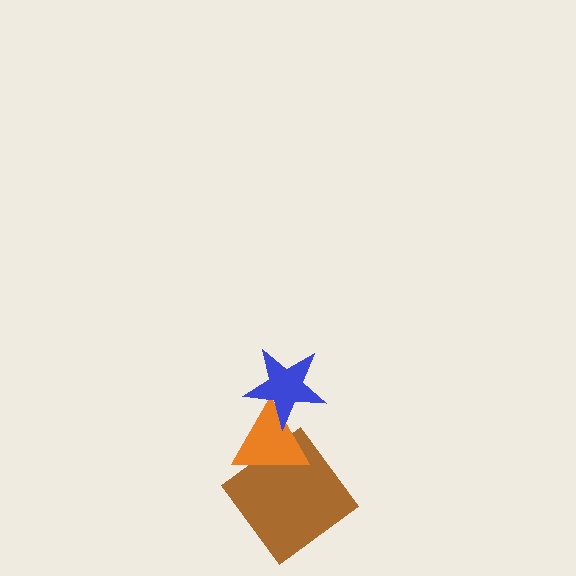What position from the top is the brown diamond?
The brown diamond is 3rd from the top.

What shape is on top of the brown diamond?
The orange triangle is on top of the brown diamond.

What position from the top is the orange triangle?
The orange triangle is 2nd from the top.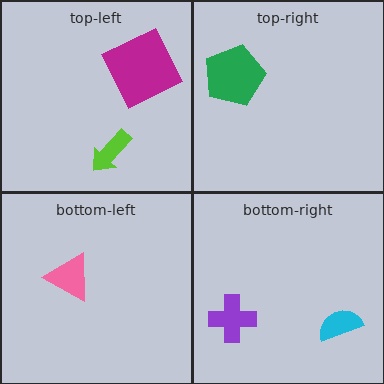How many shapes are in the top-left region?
2.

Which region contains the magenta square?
The top-left region.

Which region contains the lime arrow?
The top-left region.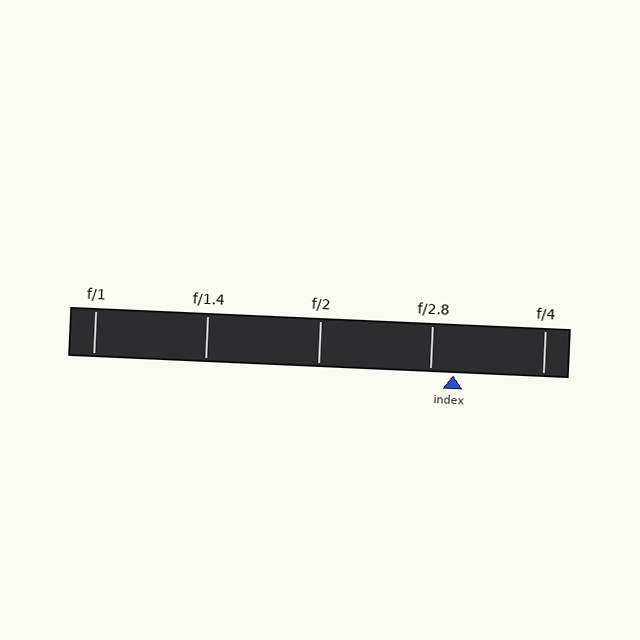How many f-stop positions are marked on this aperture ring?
There are 5 f-stop positions marked.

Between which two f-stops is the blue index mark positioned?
The index mark is between f/2.8 and f/4.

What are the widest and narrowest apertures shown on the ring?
The widest aperture shown is f/1 and the narrowest is f/4.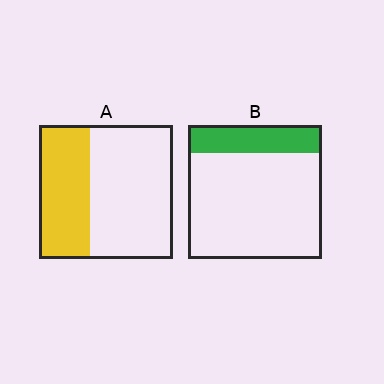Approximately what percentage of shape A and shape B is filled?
A is approximately 40% and B is approximately 20%.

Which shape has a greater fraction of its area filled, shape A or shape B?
Shape A.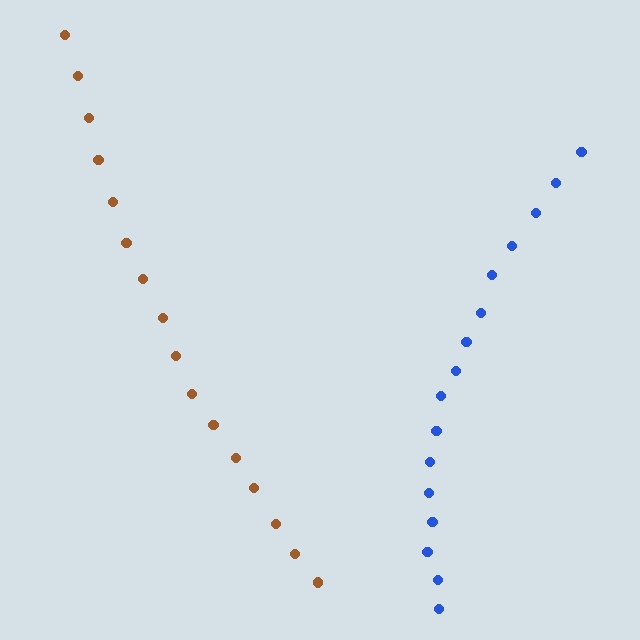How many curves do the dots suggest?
There are 2 distinct paths.